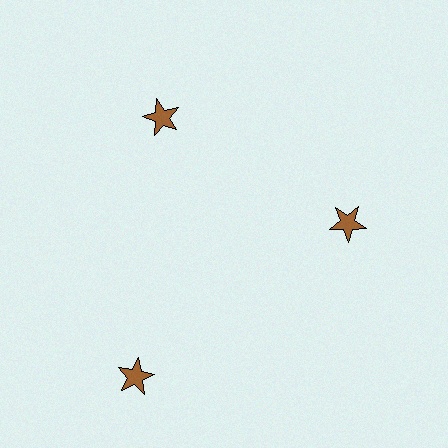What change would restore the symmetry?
The symmetry would be restored by moving it inward, back onto the ring so that all 3 stars sit at equal angles and equal distance from the center.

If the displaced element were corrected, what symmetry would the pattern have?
It would have 3-fold rotational symmetry — the pattern would map onto itself every 120 degrees.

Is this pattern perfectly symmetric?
No. The 3 brown stars are arranged in a ring, but one element near the 7 o'clock position is pushed outward from the center, breaking the 3-fold rotational symmetry.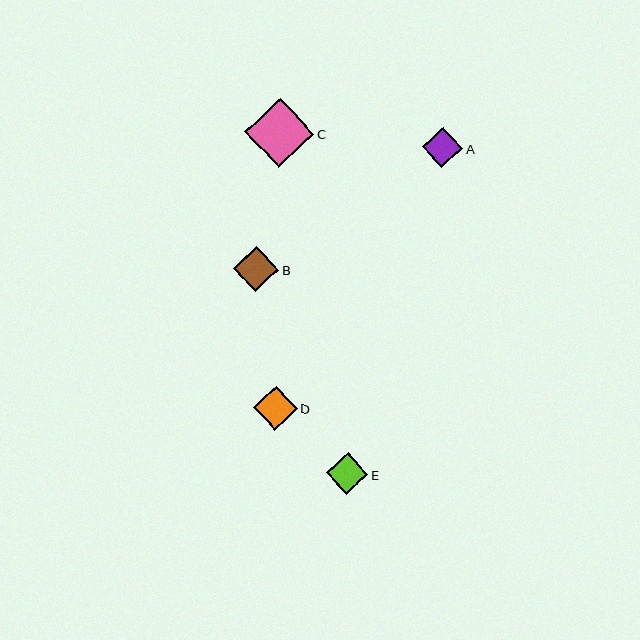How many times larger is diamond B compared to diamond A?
Diamond B is approximately 1.1 times the size of diamond A.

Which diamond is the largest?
Diamond C is the largest with a size of approximately 69 pixels.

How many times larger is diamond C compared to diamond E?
Diamond C is approximately 1.7 times the size of diamond E.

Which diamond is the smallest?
Diamond A is the smallest with a size of approximately 40 pixels.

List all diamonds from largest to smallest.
From largest to smallest: C, B, D, E, A.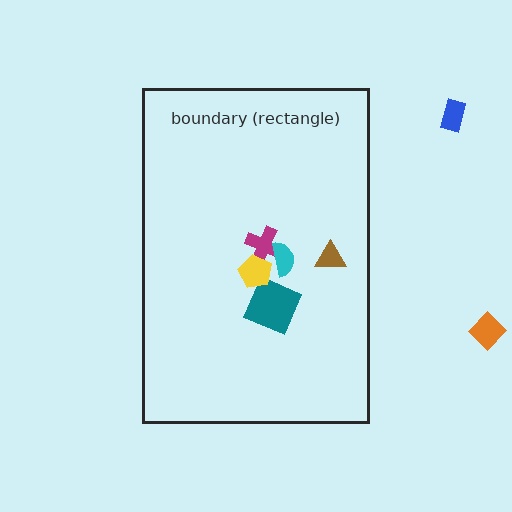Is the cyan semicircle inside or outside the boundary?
Inside.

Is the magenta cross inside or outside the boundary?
Inside.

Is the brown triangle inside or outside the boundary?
Inside.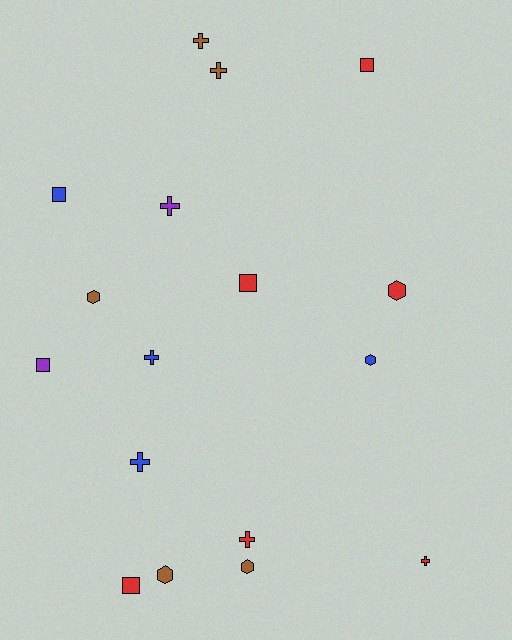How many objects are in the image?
There are 17 objects.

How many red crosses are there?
There are 2 red crosses.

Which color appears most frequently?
Red, with 6 objects.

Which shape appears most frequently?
Cross, with 7 objects.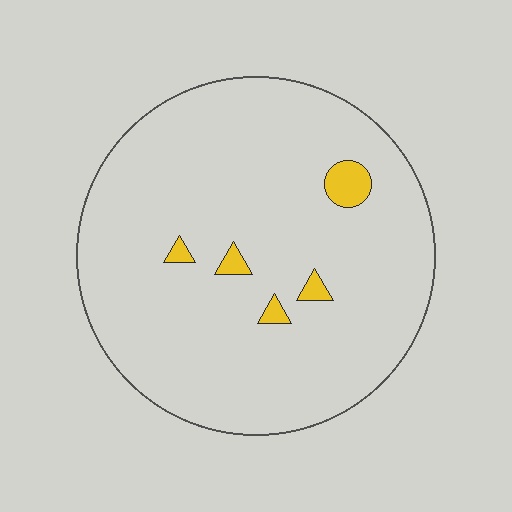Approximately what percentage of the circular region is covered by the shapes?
Approximately 5%.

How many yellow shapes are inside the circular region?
5.